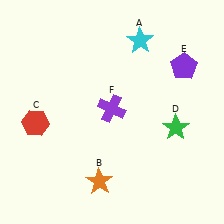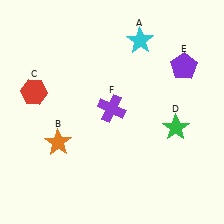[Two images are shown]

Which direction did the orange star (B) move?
The orange star (B) moved left.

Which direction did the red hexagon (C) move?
The red hexagon (C) moved up.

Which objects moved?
The objects that moved are: the orange star (B), the red hexagon (C).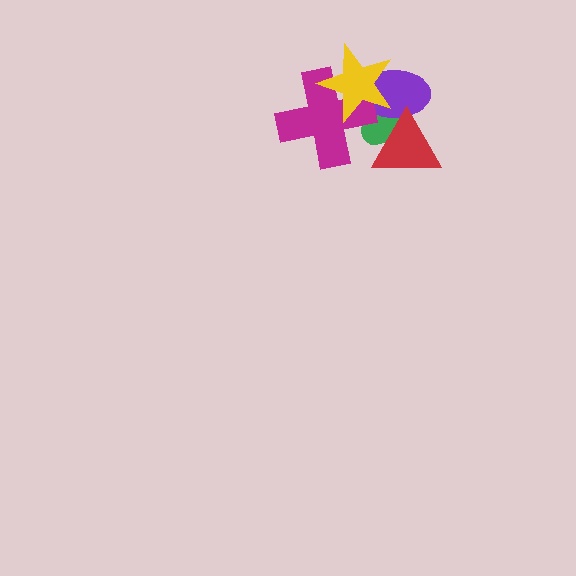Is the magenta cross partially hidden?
Yes, it is partially covered by another shape.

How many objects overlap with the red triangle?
2 objects overlap with the red triangle.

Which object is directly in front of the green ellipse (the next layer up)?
The purple ellipse is directly in front of the green ellipse.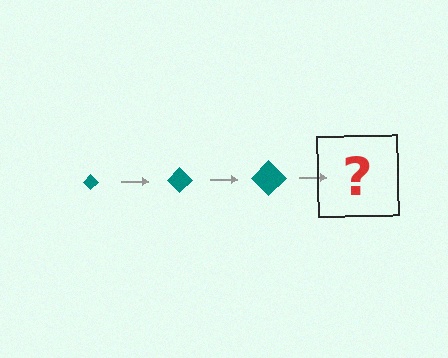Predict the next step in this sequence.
The next step is a teal diamond, larger than the previous one.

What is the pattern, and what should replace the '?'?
The pattern is that the diamond gets progressively larger each step. The '?' should be a teal diamond, larger than the previous one.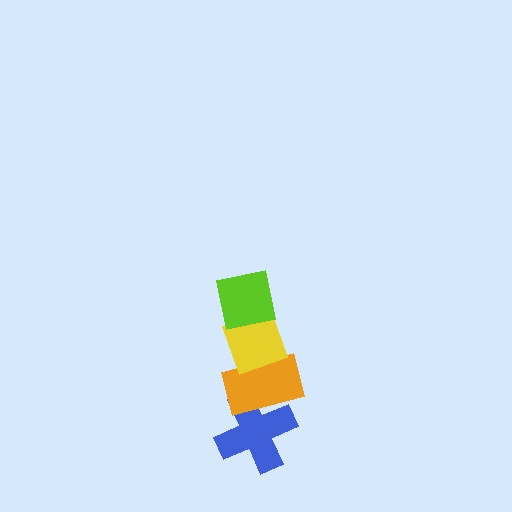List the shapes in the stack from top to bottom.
From top to bottom: the lime square, the yellow diamond, the orange rectangle, the blue cross.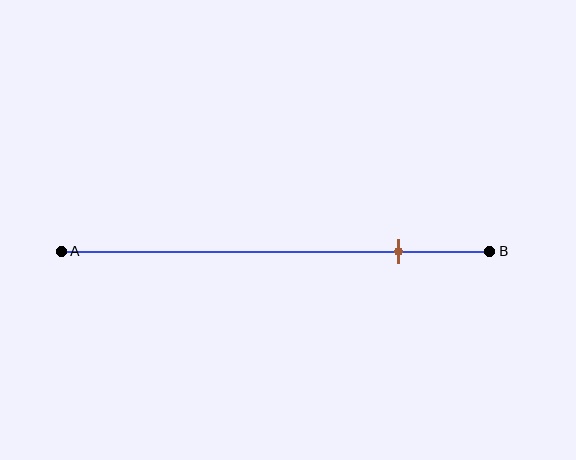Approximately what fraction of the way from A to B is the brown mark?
The brown mark is approximately 80% of the way from A to B.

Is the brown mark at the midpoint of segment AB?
No, the mark is at about 80% from A, not at the 50% midpoint.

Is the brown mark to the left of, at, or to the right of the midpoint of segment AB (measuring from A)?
The brown mark is to the right of the midpoint of segment AB.